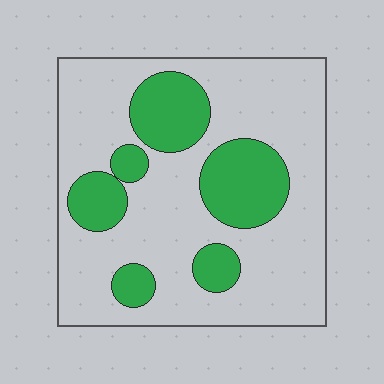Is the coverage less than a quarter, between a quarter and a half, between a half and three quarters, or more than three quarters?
Between a quarter and a half.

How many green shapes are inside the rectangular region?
6.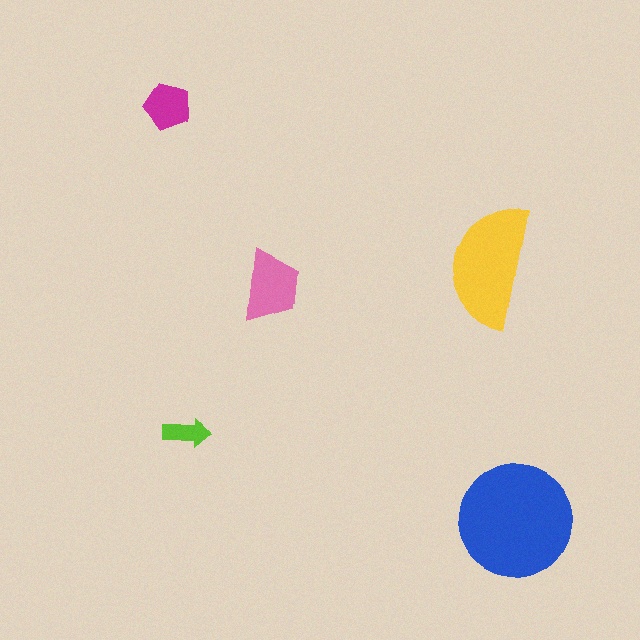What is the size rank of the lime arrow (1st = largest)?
5th.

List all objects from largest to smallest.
The blue circle, the yellow semicircle, the pink trapezoid, the magenta pentagon, the lime arrow.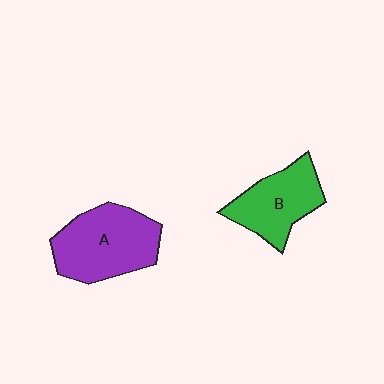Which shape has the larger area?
Shape A (purple).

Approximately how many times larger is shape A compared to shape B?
Approximately 1.3 times.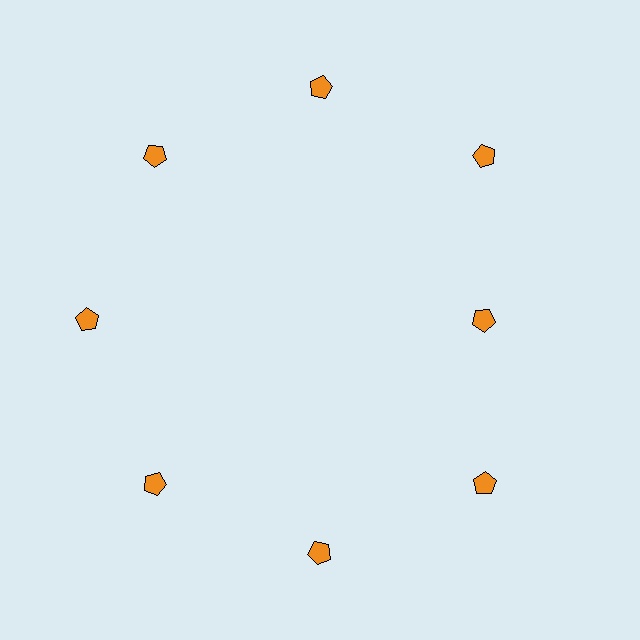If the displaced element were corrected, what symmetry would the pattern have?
It would have 8-fold rotational symmetry — the pattern would map onto itself every 45 degrees.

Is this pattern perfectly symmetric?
No. The 8 orange pentagons are arranged in a ring, but one element near the 3 o'clock position is pulled inward toward the center, breaking the 8-fold rotational symmetry.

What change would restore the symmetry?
The symmetry would be restored by moving it outward, back onto the ring so that all 8 pentagons sit at equal angles and equal distance from the center.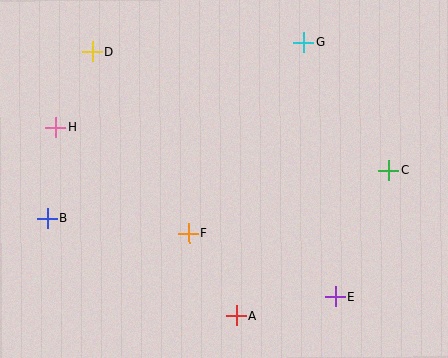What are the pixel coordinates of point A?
Point A is at (236, 316).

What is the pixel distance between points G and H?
The distance between G and H is 262 pixels.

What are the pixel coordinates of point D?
Point D is at (92, 52).